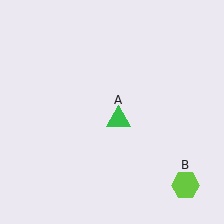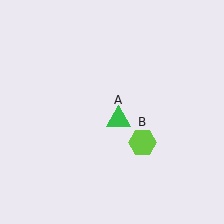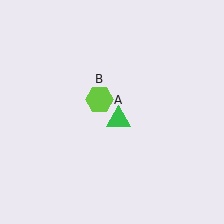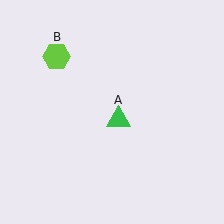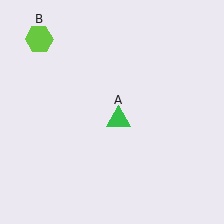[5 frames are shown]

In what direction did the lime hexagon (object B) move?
The lime hexagon (object B) moved up and to the left.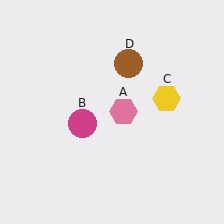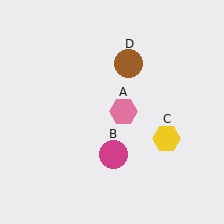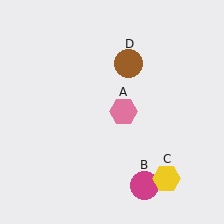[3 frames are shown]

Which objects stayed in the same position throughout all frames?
Pink hexagon (object A) and brown circle (object D) remained stationary.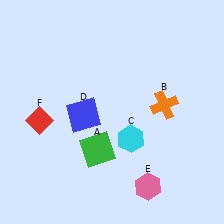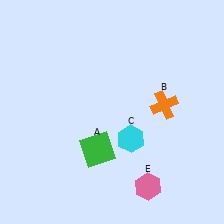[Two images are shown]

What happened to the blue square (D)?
The blue square (D) was removed in Image 2. It was in the bottom-left area of Image 1.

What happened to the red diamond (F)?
The red diamond (F) was removed in Image 2. It was in the bottom-left area of Image 1.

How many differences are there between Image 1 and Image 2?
There are 2 differences between the two images.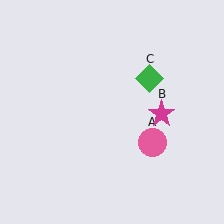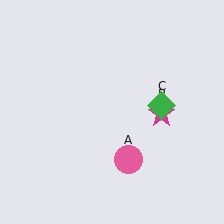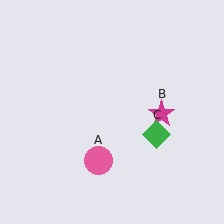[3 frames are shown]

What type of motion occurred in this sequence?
The pink circle (object A), green diamond (object C) rotated clockwise around the center of the scene.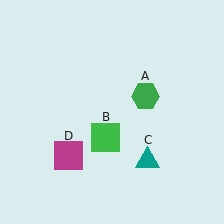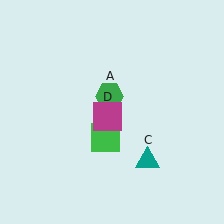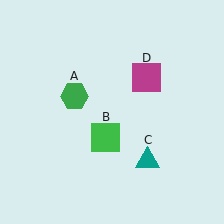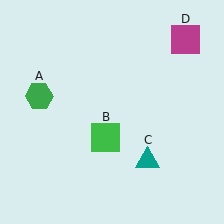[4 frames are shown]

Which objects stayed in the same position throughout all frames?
Green square (object B) and teal triangle (object C) remained stationary.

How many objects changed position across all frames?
2 objects changed position: green hexagon (object A), magenta square (object D).